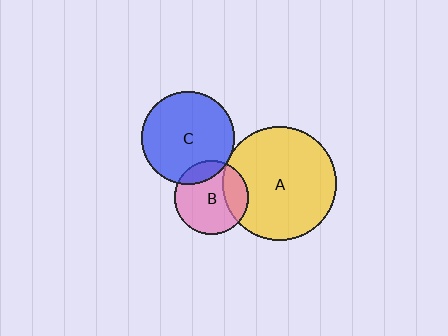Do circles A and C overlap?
Yes.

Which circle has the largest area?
Circle A (yellow).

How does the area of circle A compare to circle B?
Approximately 2.3 times.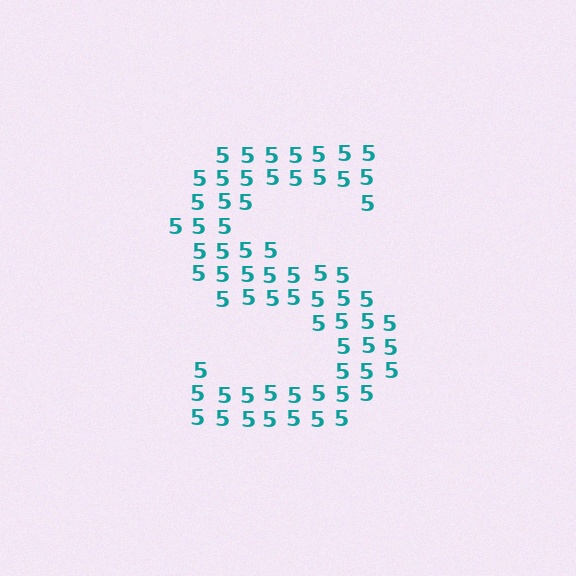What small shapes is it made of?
It is made of small digit 5's.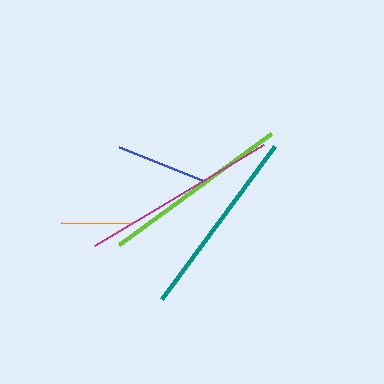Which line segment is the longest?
The magenta line is the longest at approximately 196 pixels.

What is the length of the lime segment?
The lime segment is approximately 188 pixels long.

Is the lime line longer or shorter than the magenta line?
The magenta line is longer than the lime line.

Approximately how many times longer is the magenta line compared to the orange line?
The magenta line is approximately 2.8 times the length of the orange line.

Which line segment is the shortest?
The orange line is the shortest at approximately 71 pixels.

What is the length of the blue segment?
The blue segment is approximately 89 pixels long.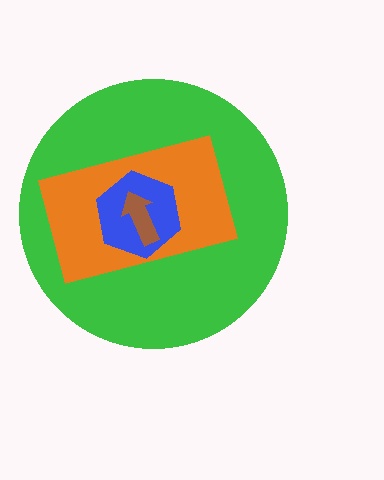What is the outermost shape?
The green circle.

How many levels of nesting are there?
4.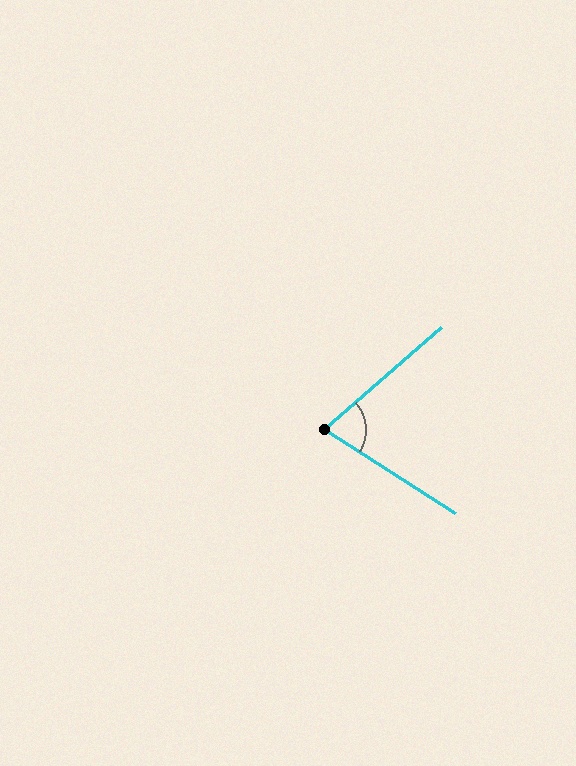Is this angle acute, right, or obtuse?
It is acute.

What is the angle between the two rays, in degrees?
Approximately 74 degrees.